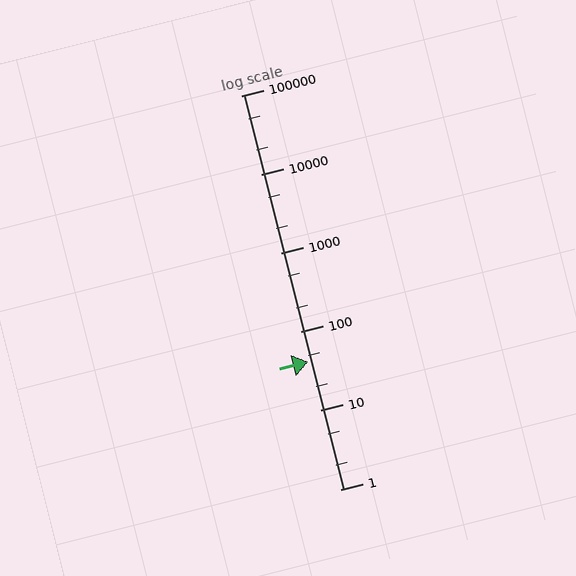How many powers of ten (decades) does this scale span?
The scale spans 5 decades, from 1 to 100000.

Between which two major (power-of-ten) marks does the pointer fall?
The pointer is between 10 and 100.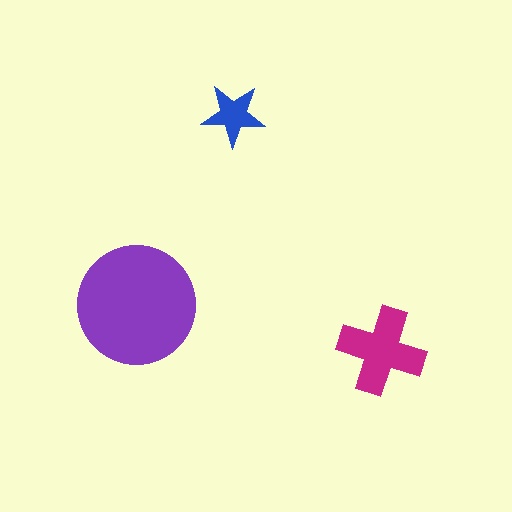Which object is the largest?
The purple circle.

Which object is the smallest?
The blue star.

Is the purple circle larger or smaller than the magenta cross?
Larger.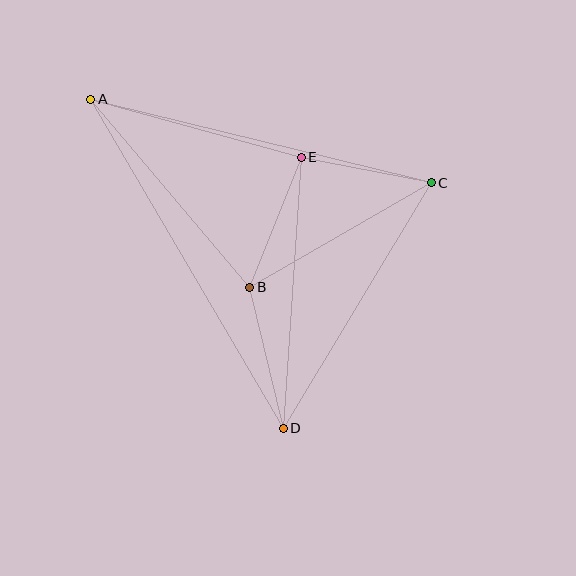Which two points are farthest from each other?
Points A and D are farthest from each other.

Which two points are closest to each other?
Points C and E are closest to each other.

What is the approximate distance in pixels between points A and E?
The distance between A and E is approximately 218 pixels.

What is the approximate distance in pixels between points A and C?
The distance between A and C is approximately 350 pixels.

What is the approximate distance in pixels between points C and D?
The distance between C and D is approximately 286 pixels.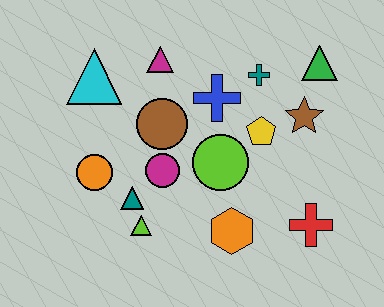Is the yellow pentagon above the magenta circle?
Yes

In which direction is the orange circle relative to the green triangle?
The orange circle is to the left of the green triangle.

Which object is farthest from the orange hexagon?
The cyan triangle is farthest from the orange hexagon.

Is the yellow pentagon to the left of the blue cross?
No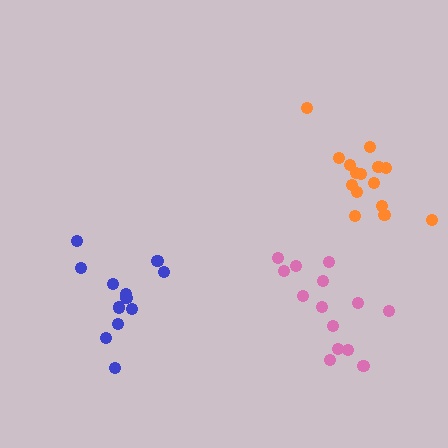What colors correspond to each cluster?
The clusters are colored: pink, blue, orange.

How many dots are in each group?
Group 1: 14 dots, Group 2: 12 dots, Group 3: 15 dots (41 total).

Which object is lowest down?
The blue cluster is bottommost.